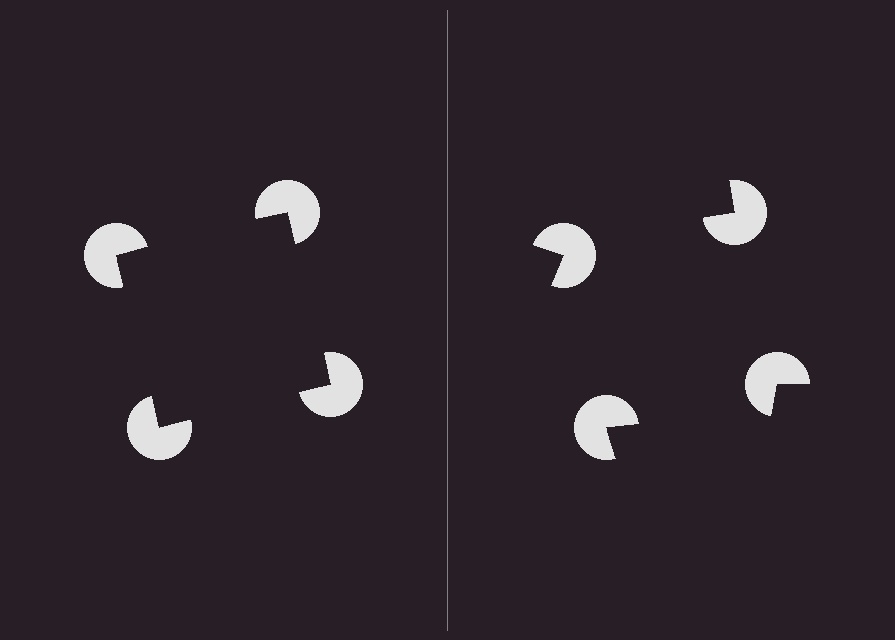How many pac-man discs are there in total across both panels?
8 — 4 on each side.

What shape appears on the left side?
An illusory square.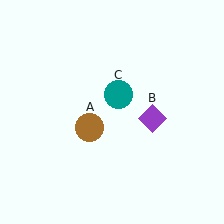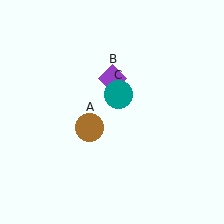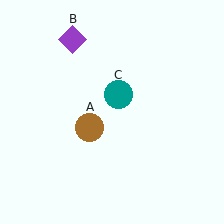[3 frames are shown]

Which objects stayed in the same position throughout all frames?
Brown circle (object A) and teal circle (object C) remained stationary.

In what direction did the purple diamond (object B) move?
The purple diamond (object B) moved up and to the left.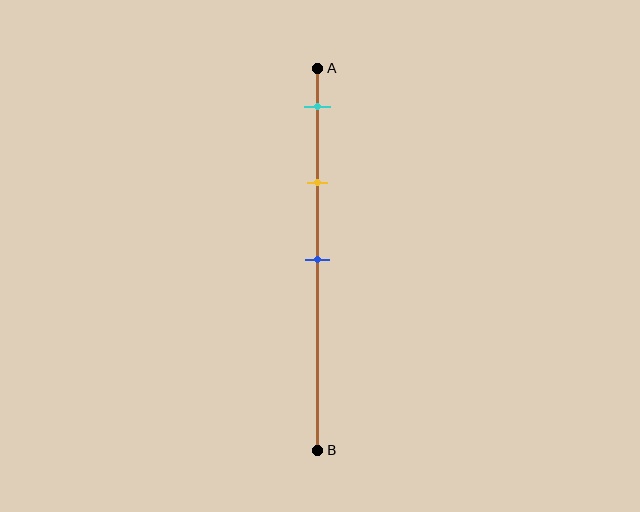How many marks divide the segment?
There are 3 marks dividing the segment.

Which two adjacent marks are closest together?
The cyan and yellow marks are the closest adjacent pair.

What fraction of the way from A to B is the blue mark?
The blue mark is approximately 50% (0.5) of the way from A to B.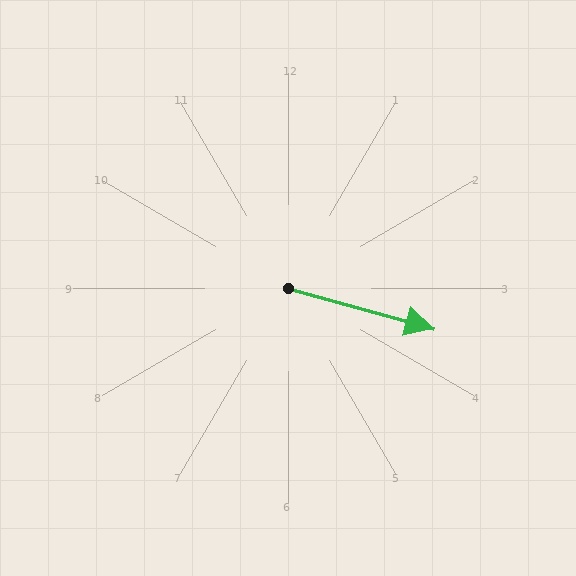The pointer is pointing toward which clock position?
Roughly 4 o'clock.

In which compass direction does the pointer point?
East.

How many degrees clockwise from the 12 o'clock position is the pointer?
Approximately 106 degrees.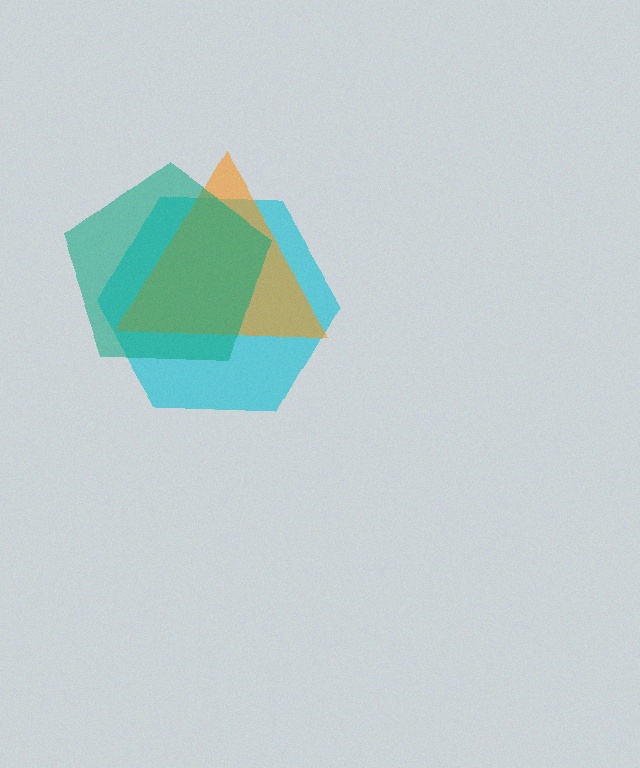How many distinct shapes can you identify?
There are 3 distinct shapes: a cyan hexagon, an orange triangle, a teal pentagon.